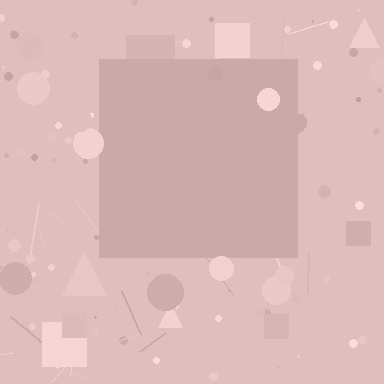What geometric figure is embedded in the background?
A square is embedded in the background.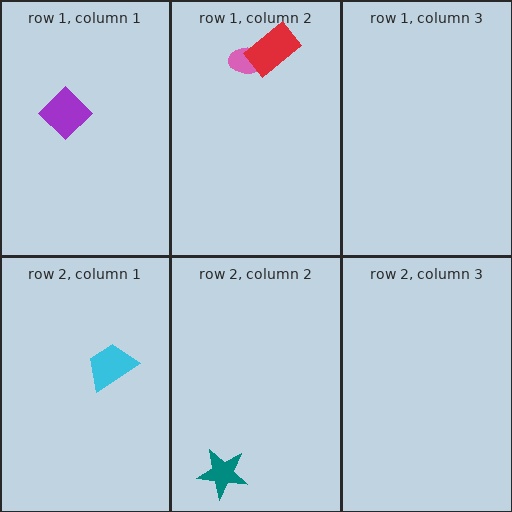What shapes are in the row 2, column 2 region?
The teal star.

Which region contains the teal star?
The row 2, column 2 region.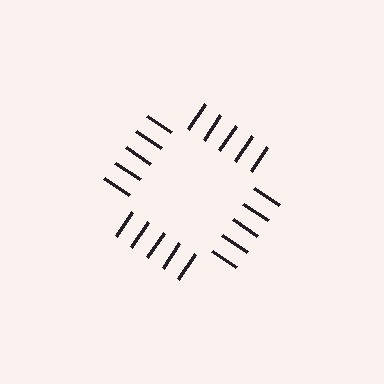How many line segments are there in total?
20 — 5 along each of the 4 edges.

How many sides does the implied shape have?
4 sides — the line-ends trace a square.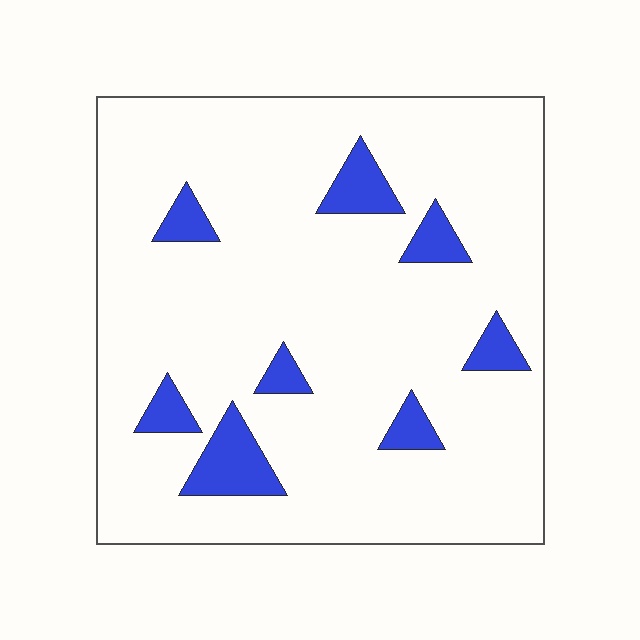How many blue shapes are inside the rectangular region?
8.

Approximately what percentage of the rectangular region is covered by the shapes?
Approximately 10%.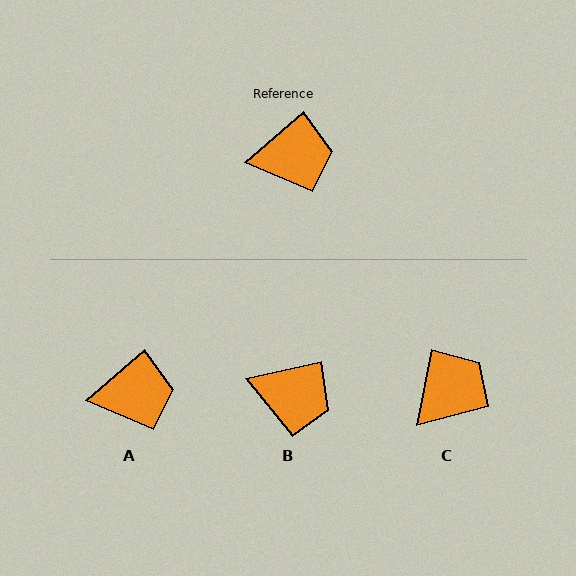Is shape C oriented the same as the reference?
No, it is off by about 38 degrees.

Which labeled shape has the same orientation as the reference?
A.